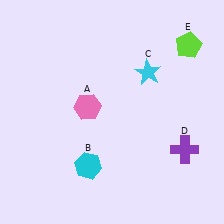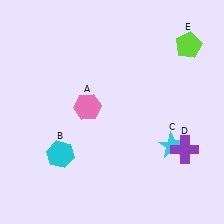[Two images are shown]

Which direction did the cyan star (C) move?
The cyan star (C) moved down.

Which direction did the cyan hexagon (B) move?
The cyan hexagon (B) moved left.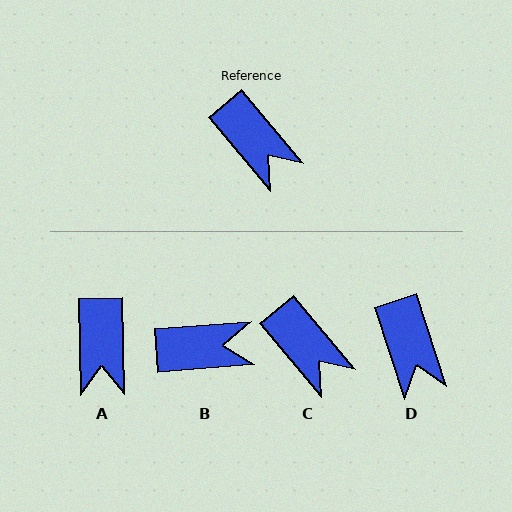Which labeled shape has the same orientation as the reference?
C.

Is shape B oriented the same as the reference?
No, it is off by about 55 degrees.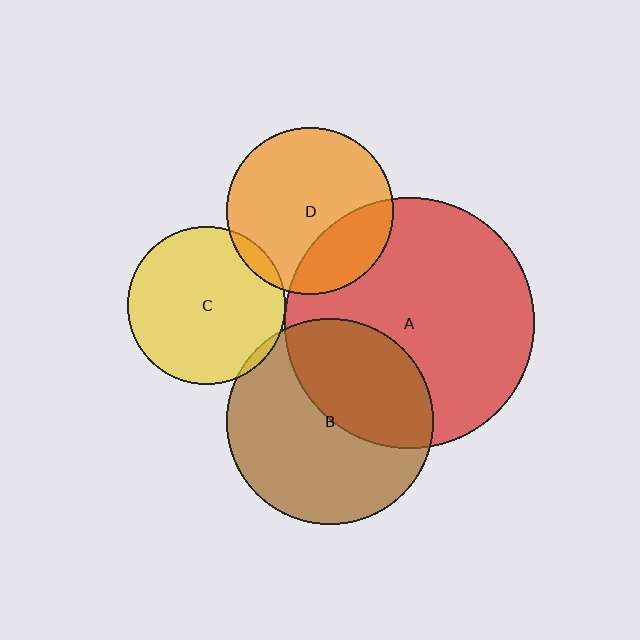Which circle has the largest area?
Circle A (red).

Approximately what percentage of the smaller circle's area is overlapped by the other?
Approximately 5%.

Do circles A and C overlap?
Yes.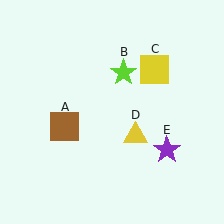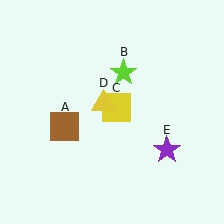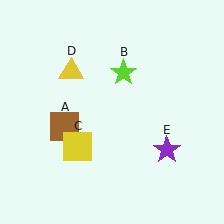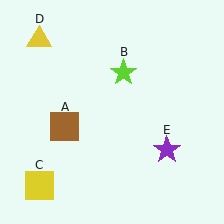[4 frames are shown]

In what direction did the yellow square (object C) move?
The yellow square (object C) moved down and to the left.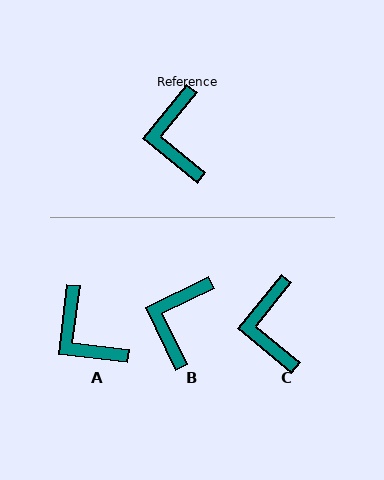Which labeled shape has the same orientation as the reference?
C.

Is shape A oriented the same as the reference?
No, it is off by about 32 degrees.